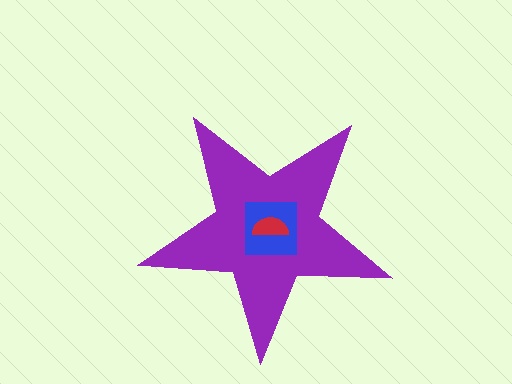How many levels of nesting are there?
3.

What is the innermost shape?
The red semicircle.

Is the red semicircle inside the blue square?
Yes.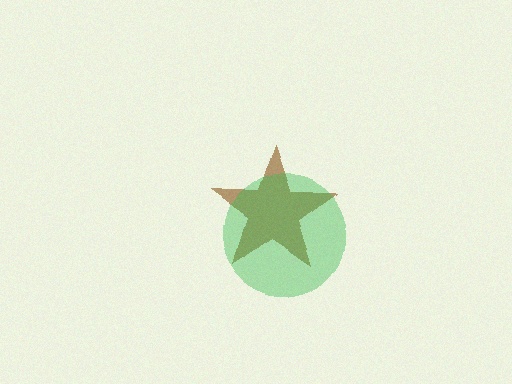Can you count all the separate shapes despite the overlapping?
Yes, there are 2 separate shapes.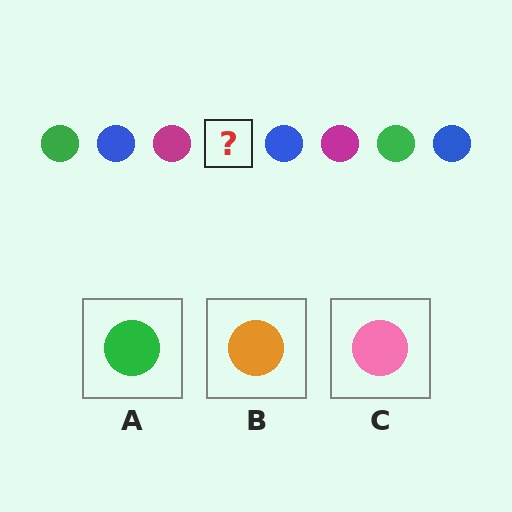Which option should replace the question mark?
Option A.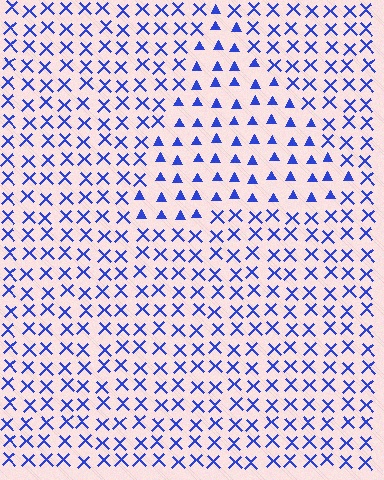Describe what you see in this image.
The image is filled with small blue elements arranged in a uniform grid. A triangle-shaped region contains triangles, while the surrounding area contains X marks. The boundary is defined purely by the change in element shape.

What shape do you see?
I see a triangle.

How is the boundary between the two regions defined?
The boundary is defined by a change in element shape: triangles inside vs. X marks outside. All elements share the same color and spacing.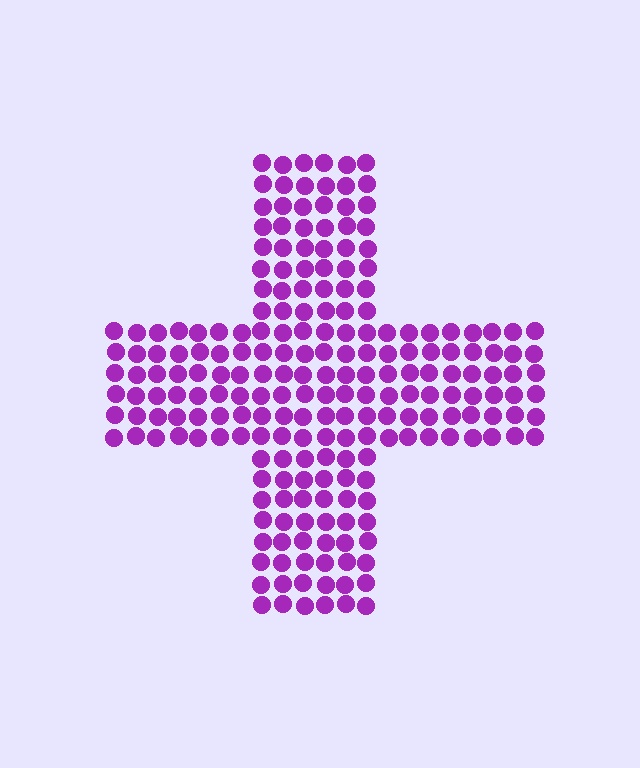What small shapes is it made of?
It is made of small circles.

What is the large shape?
The large shape is a cross.